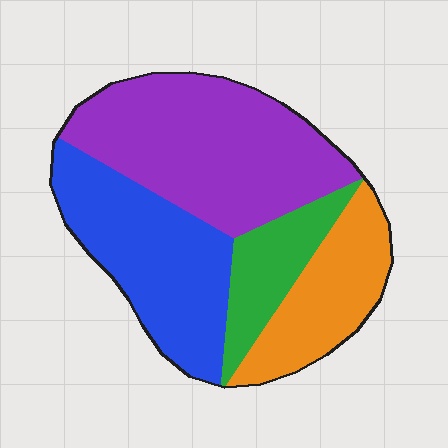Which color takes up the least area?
Green, at roughly 15%.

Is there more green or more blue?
Blue.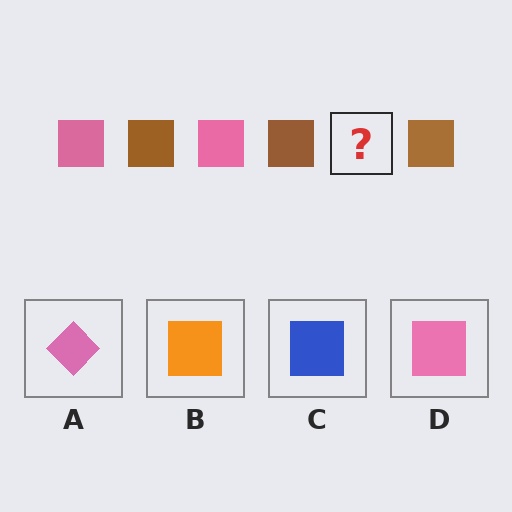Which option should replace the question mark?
Option D.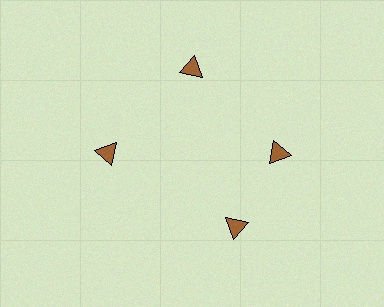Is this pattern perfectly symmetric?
No. The 4 brown triangles are arranged in a ring, but one element near the 6 o'clock position is rotated out of alignment along the ring, breaking the 4-fold rotational symmetry.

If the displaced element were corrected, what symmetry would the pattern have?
It would have 4-fold rotational symmetry — the pattern would map onto itself every 90 degrees.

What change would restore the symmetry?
The symmetry would be restored by rotating it back into even spacing with its neighbors so that all 4 triangles sit at equal angles and equal distance from the center.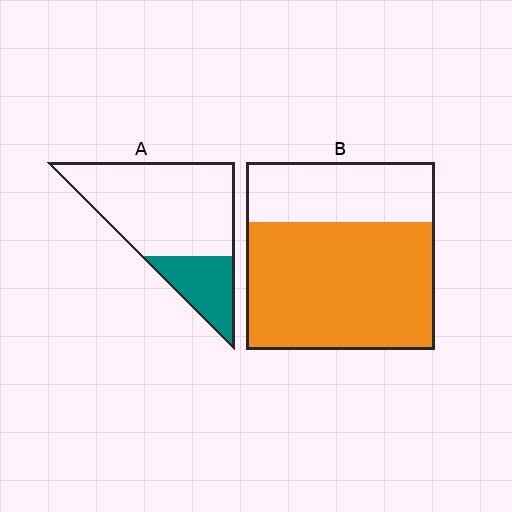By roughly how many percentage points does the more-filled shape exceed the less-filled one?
By roughly 45 percentage points (B over A).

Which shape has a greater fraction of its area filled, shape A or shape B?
Shape B.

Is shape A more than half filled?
No.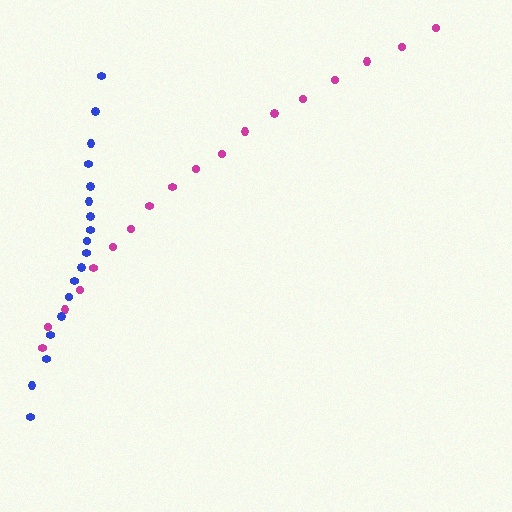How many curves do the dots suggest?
There are 2 distinct paths.